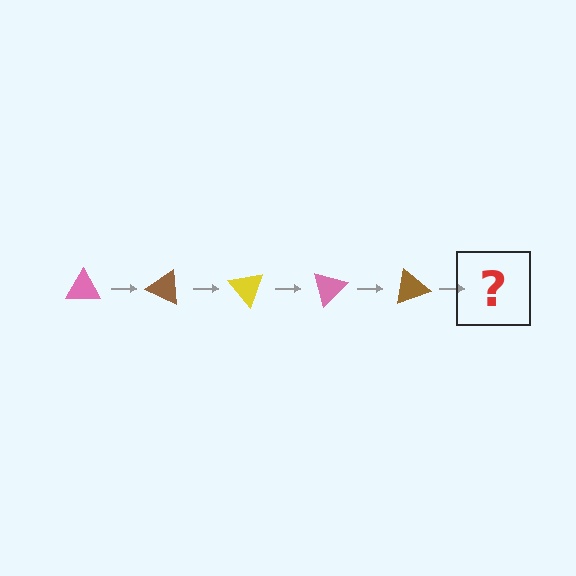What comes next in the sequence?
The next element should be a yellow triangle, rotated 125 degrees from the start.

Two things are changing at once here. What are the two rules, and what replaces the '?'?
The two rules are that it rotates 25 degrees each step and the color cycles through pink, brown, and yellow. The '?' should be a yellow triangle, rotated 125 degrees from the start.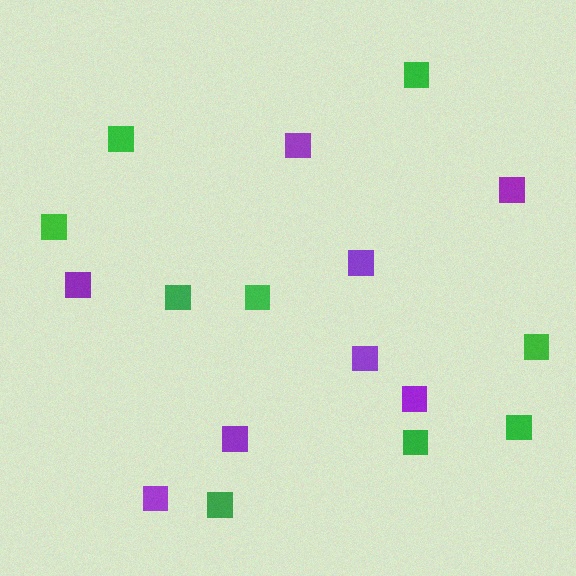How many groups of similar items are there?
There are 2 groups: one group of purple squares (8) and one group of green squares (9).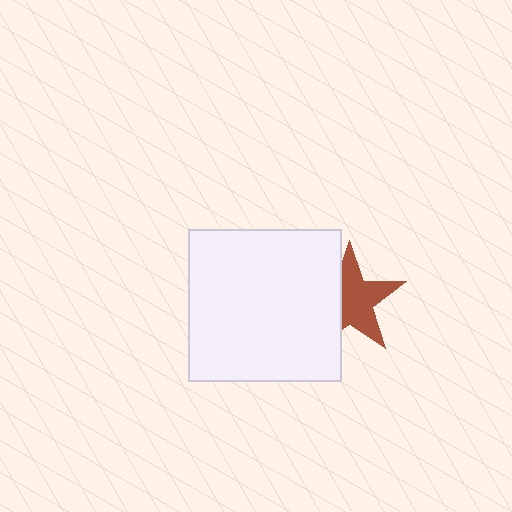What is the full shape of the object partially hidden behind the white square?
The partially hidden object is a brown star.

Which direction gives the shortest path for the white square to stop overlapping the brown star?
Moving left gives the shortest separation.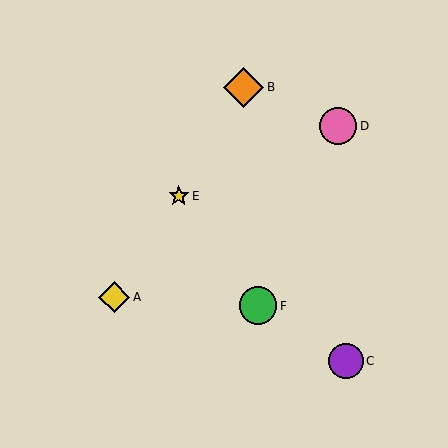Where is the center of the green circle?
The center of the green circle is at (258, 306).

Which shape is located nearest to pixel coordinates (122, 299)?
The yellow diamond (labeled A) at (114, 297) is nearest to that location.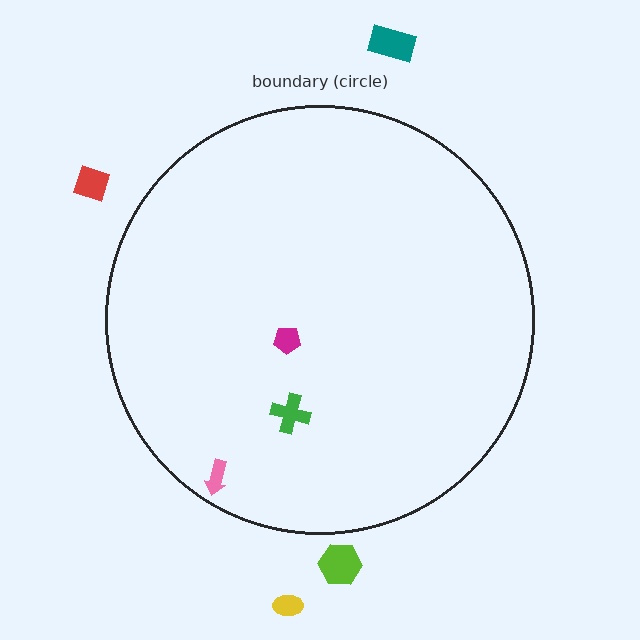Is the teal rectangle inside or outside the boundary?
Outside.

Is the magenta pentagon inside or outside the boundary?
Inside.